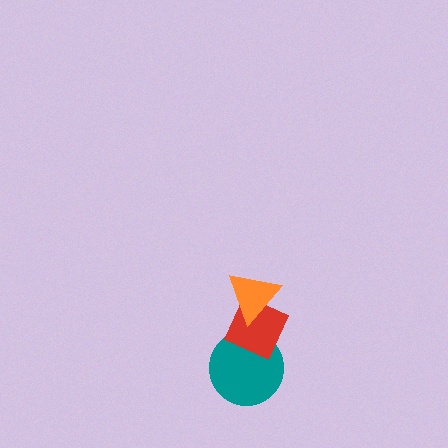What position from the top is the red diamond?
The red diamond is 2nd from the top.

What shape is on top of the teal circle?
The red diamond is on top of the teal circle.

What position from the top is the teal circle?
The teal circle is 3rd from the top.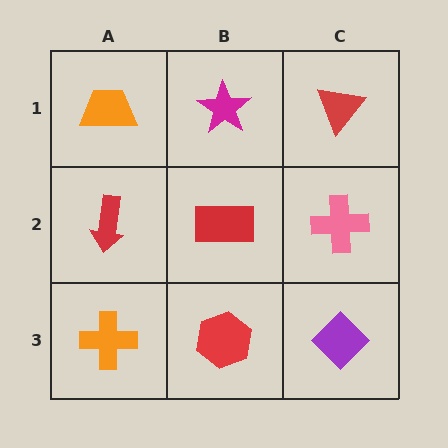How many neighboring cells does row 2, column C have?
3.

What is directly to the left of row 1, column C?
A magenta star.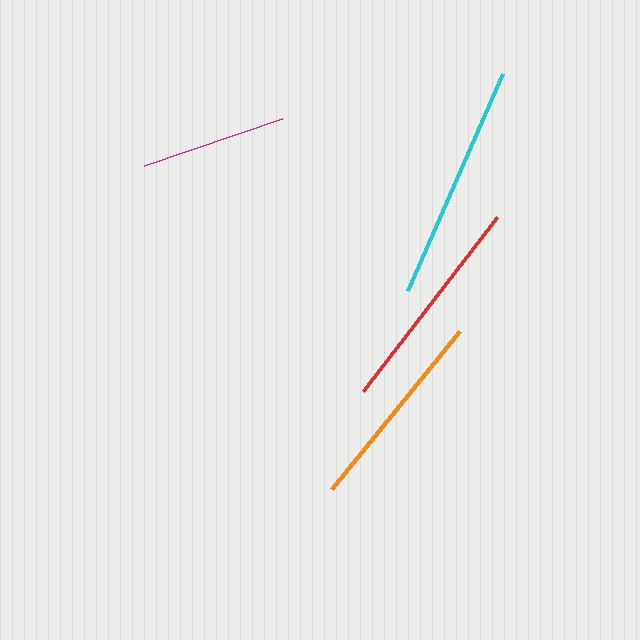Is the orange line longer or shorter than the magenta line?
The orange line is longer than the magenta line.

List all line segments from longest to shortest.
From longest to shortest: cyan, red, orange, magenta.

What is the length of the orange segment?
The orange segment is approximately 204 pixels long.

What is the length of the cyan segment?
The cyan segment is approximately 236 pixels long.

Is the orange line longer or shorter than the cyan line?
The cyan line is longer than the orange line.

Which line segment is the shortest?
The magenta line is the shortest at approximately 146 pixels.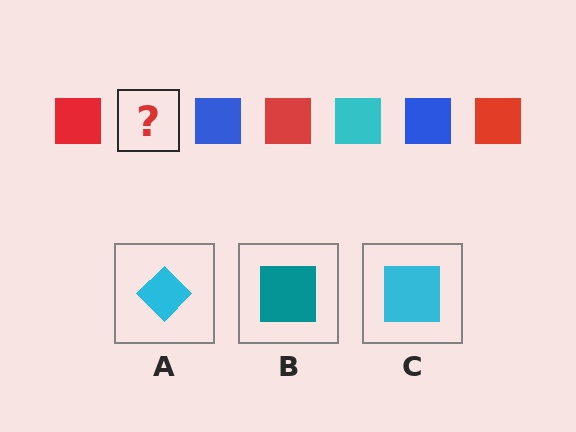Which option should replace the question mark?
Option C.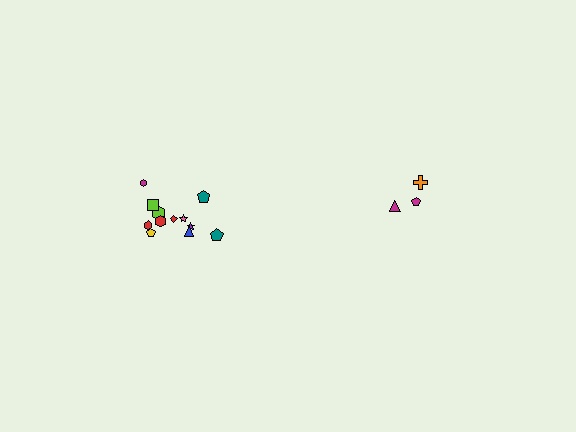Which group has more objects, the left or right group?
The left group.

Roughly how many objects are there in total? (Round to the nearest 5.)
Roughly 15 objects in total.